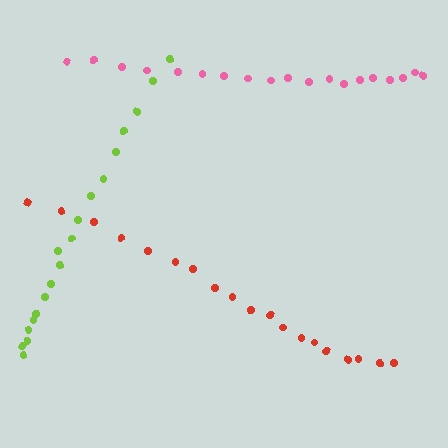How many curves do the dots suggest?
There are 3 distinct paths.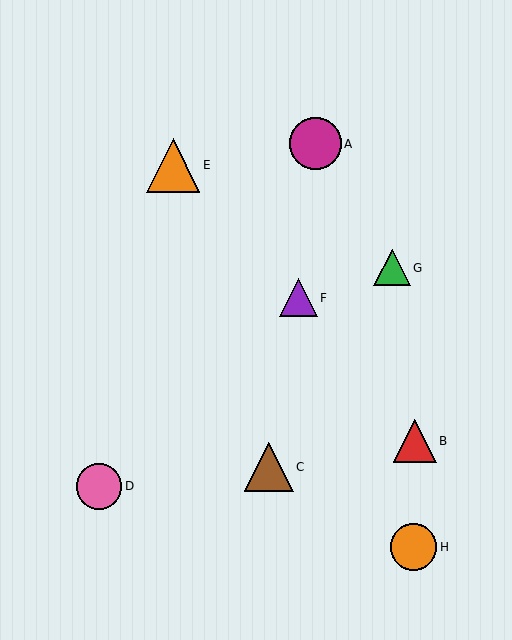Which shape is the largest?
The orange triangle (labeled E) is the largest.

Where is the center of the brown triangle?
The center of the brown triangle is at (269, 467).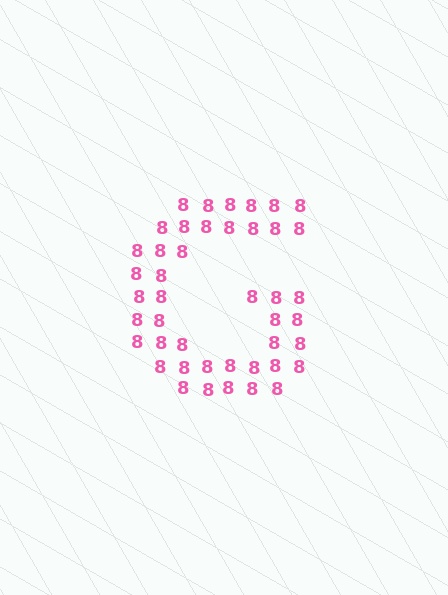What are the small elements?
The small elements are digit 8's.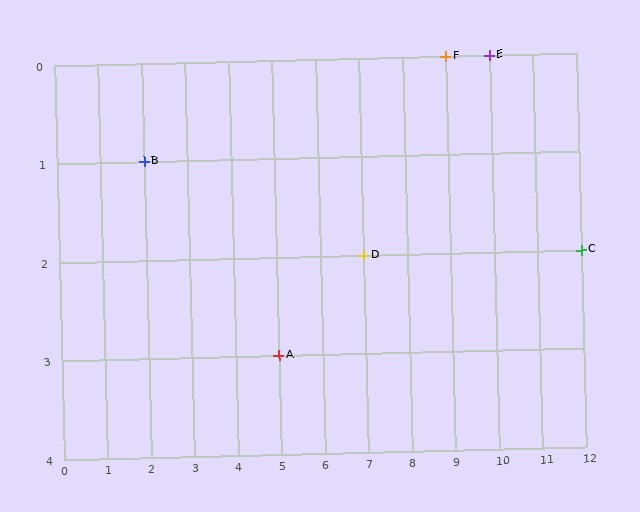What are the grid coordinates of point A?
Point A is at grid coordinates (5, 3).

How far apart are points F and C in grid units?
Points F and C are 3 columns and 2 rows apart (about 3.6 grid units diagonally).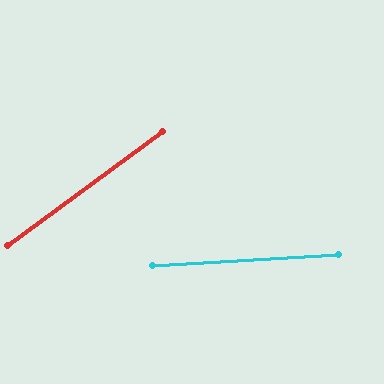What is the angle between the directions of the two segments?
Approximately 33 degrees.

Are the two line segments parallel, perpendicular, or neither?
Neither parallel nor perpendicular — they differ by about 33°.